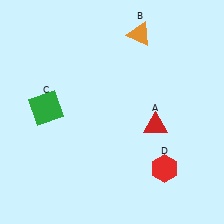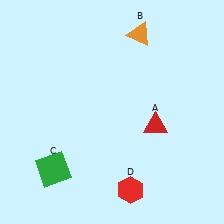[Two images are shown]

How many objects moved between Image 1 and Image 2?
2 objects moved between the two images.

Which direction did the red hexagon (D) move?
The red hexagon (D) moved left.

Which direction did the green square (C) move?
The green square (C) moved down.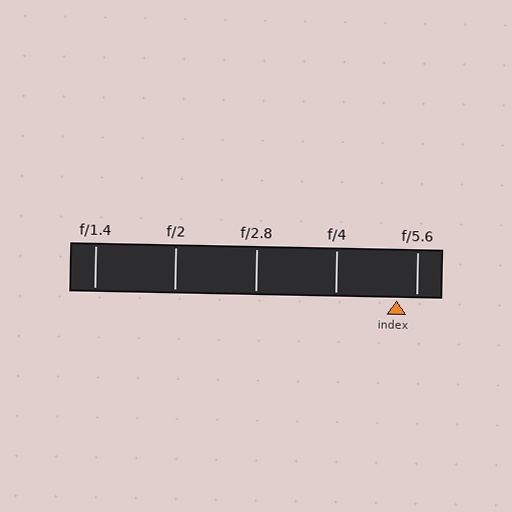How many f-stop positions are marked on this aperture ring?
There are 5 f-stop positions marked.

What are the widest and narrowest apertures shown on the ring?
The widest aperture shown is f/1.4 and the narrowest is f/5.6.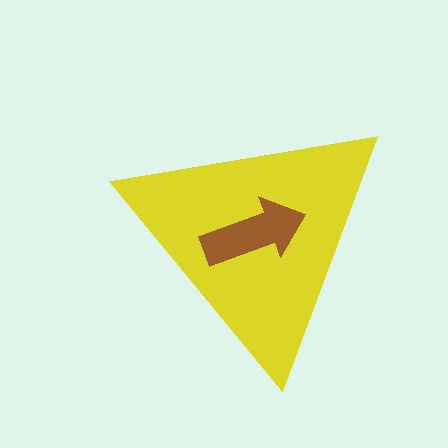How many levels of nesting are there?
2.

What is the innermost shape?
The brown arrow.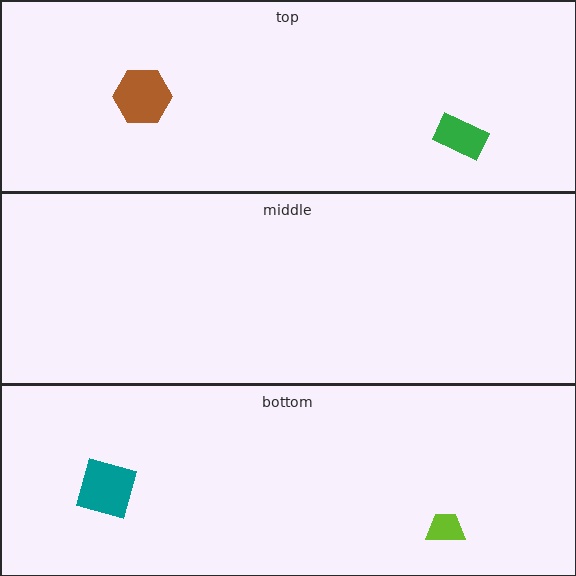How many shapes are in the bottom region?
2.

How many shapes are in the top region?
2.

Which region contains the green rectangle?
The top region.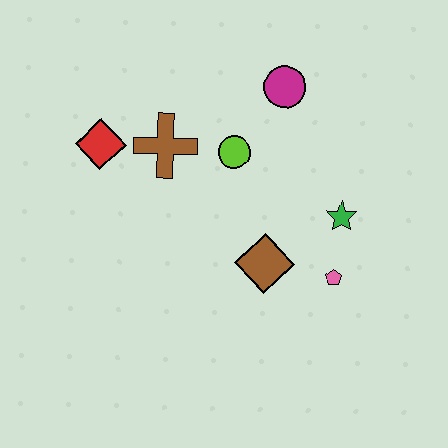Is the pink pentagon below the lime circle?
Yes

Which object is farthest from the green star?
The red diamond is farthest from the green star.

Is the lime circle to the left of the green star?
Yes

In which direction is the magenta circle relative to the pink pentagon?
The magenta circle is above the pink pentagon.